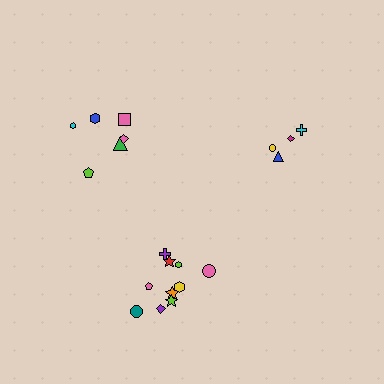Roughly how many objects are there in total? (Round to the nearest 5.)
Roughly 20 objects in total.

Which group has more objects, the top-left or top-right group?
The top-left group.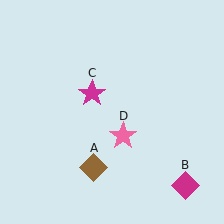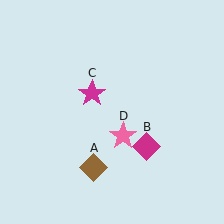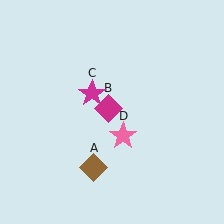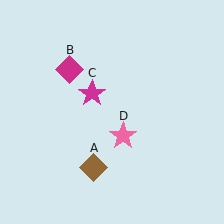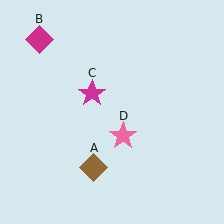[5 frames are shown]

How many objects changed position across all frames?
1 object changed position: magenta diamond (object B).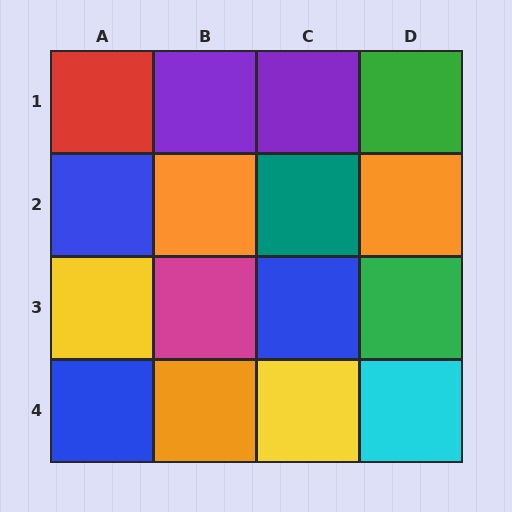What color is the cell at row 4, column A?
Blue.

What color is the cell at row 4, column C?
Yellow.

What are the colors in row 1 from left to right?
Red, purple, purple, green.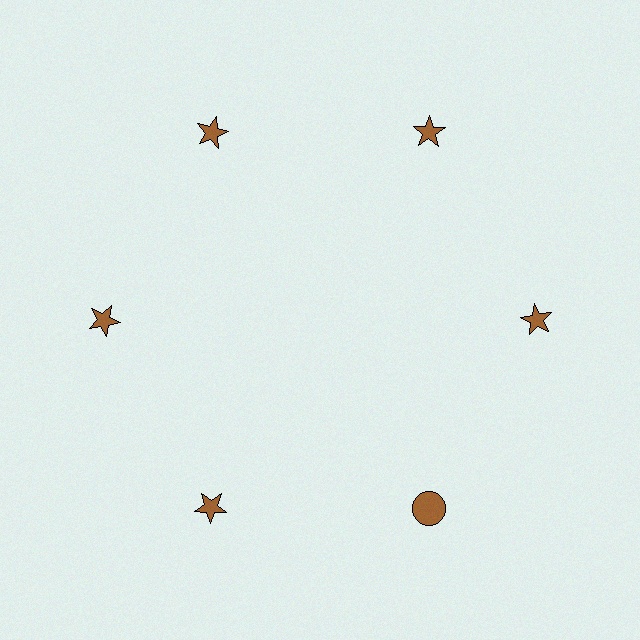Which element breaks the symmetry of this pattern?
The brown circle at roughly the 5 o'clock position breaks the symmetry. All other shapes are brown stars.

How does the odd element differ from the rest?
It has a different shape: circle instead of star.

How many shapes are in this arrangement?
There are 6 shapes arranged in a ring pattern.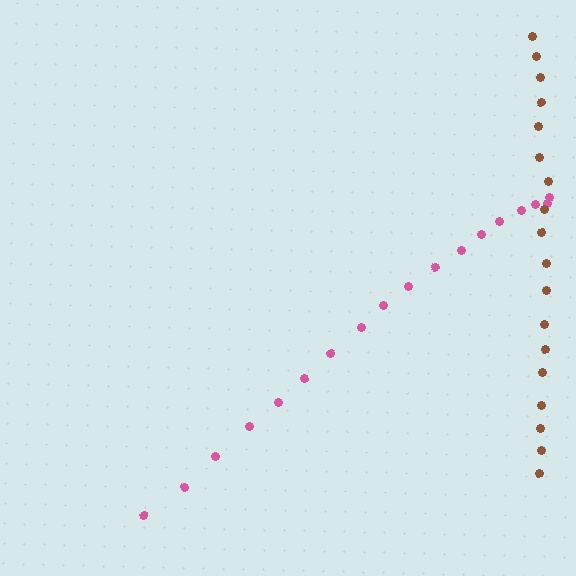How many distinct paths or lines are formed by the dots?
There are 2 distinct paths.